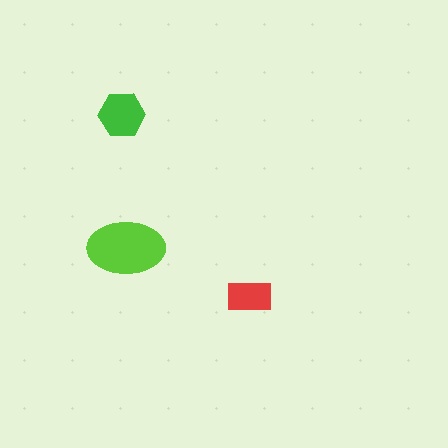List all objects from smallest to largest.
The red rectangle, the green hexagon, the lime ellipse.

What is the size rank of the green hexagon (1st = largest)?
2nd.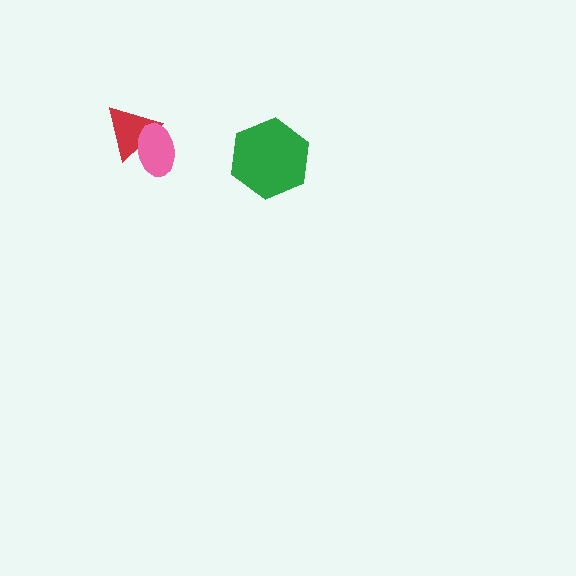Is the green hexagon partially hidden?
No, no other shape covers it.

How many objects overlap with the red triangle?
1 object overlaps with the red triangle.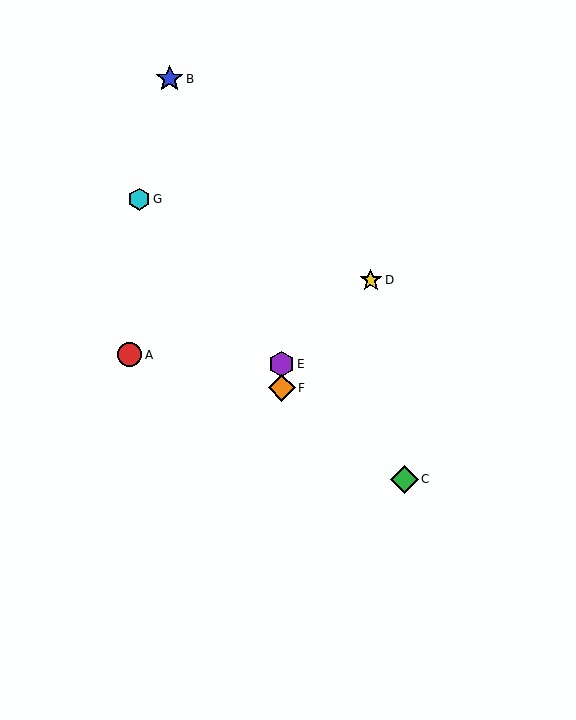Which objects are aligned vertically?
Objects E, F are aligned vertically.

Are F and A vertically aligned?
No, F is at x≈282 and A is at x≈130.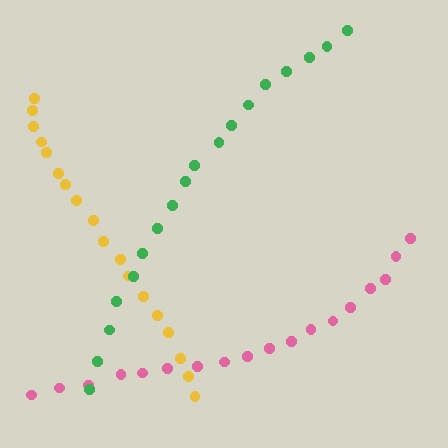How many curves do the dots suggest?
There are 3 distinct paths.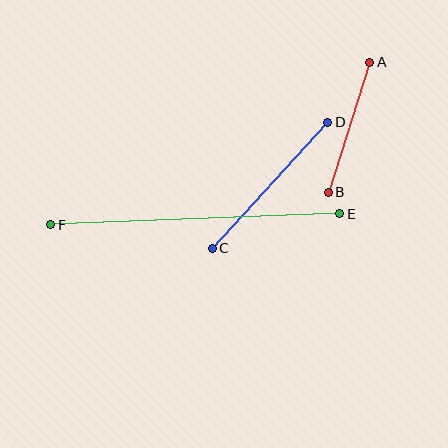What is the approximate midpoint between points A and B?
The midpoint is at approximately (349, 127) pixels.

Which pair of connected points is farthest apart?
Points E and F are farthest apart.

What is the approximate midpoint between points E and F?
The midpoint is at approximately (195, 219) pixels.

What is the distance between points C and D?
The distance is approximately 171 pixels.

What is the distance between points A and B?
The distance is approximately 136 pixels.